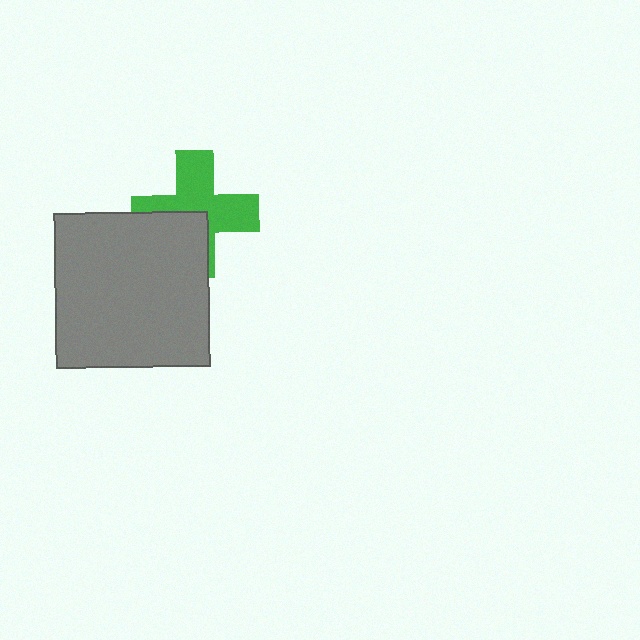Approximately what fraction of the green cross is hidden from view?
Roughly 37% of the green cross is hidden behind the gray square.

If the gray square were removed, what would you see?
You would see the complete green cross.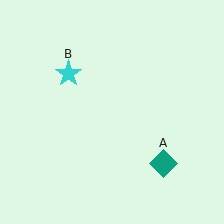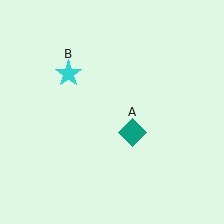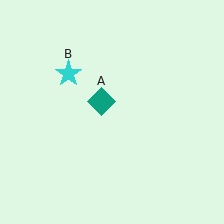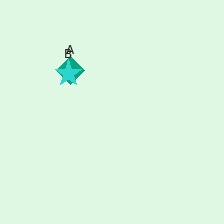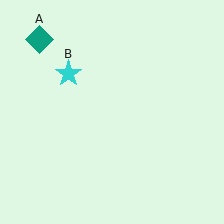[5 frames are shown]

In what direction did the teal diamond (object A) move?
The teal diamond (object A) moved up and to the left.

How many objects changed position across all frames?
1 object changed position: teal diamond (object A).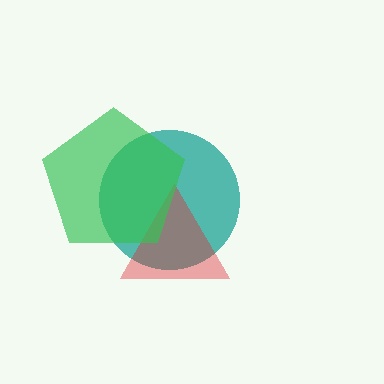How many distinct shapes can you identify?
There are 3 distinct shapes: a teal circle, a red triangle, a green pentagon.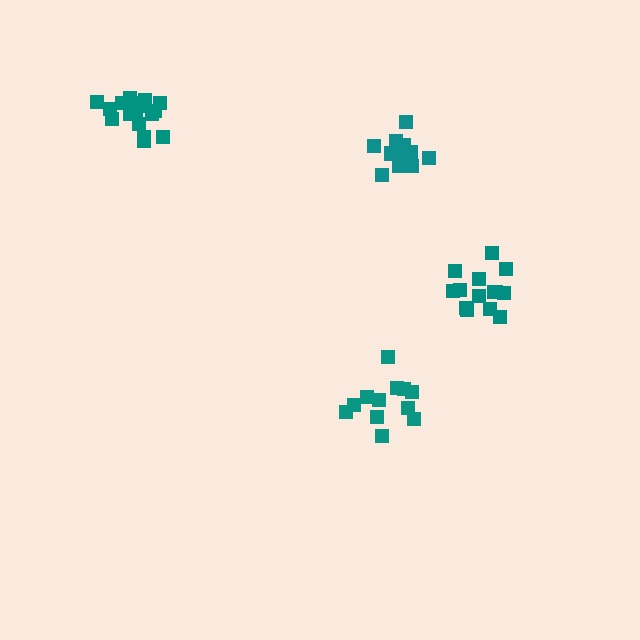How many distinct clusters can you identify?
There are 4 distinct clusters.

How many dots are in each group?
Group 1: 12 dots, Group 2: 14 dots, Group 3: 13 dots, Group 4: 17 dots (56 total).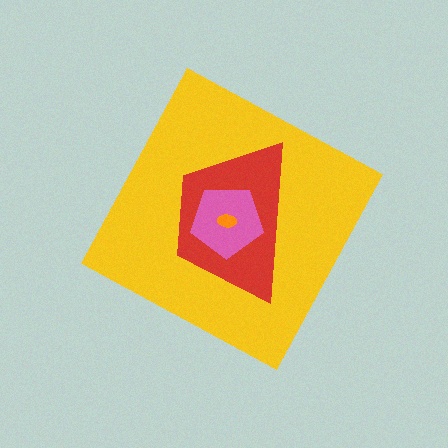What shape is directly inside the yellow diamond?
The red trapezoid.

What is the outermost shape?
The yellow diamond.